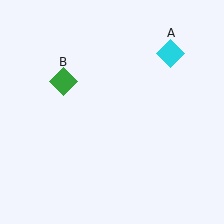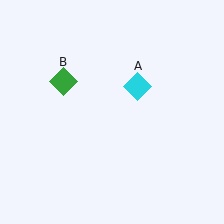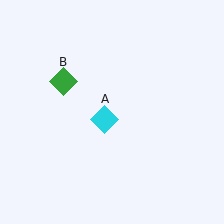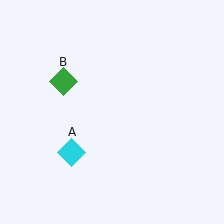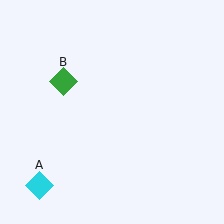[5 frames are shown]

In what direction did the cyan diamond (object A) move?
The cyan diamond (object A) moved down and to the left.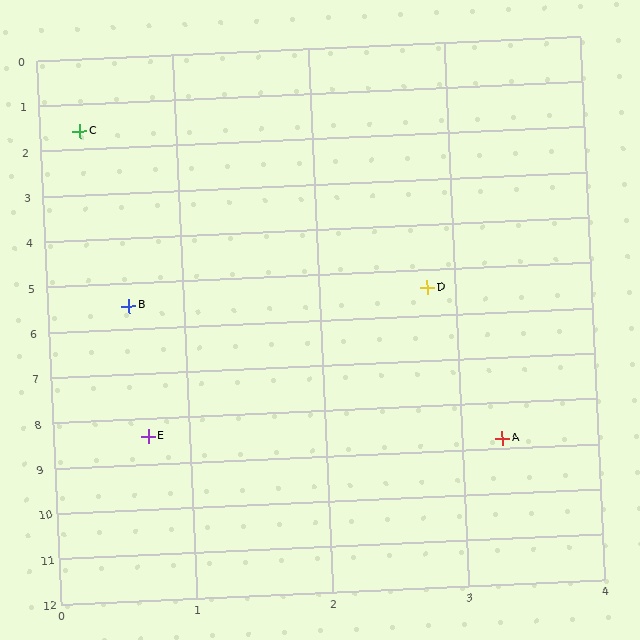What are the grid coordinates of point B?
Point B is at approximately (0.6, 5.5).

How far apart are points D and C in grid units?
Points D and C are about 4.5 grid units apart.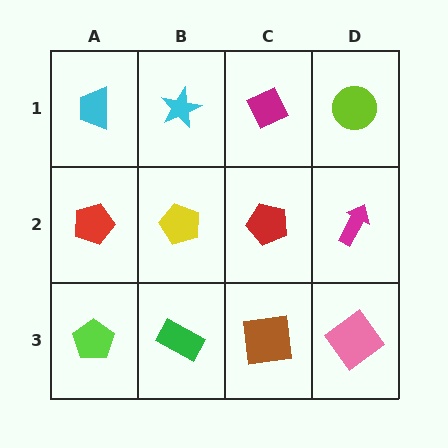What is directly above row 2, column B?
A cyan star.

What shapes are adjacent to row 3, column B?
A yellow pentagon (row 2, column B), a lime pentagon (row 3, column A), a brown square (row 3, column C).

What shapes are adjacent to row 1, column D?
A magenta arrow (row 2, column D), a magenta diamond (row 1, column C).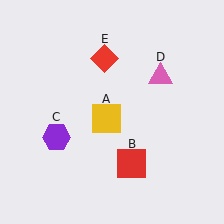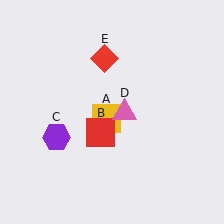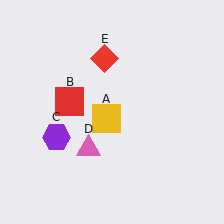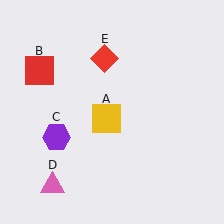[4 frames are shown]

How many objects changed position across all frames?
2 objects changed position: red square (object B), pink triangle (object D).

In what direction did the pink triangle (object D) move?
The pink triangle (object D) moved down and to the left.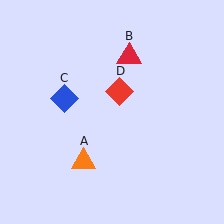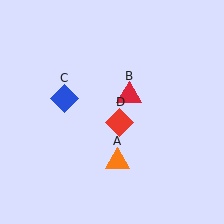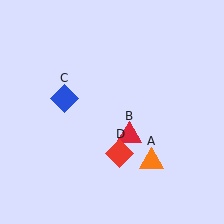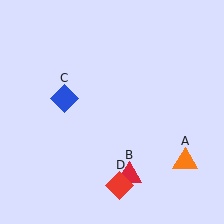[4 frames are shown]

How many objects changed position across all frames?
3 objects changed position: orange triangle (object A), red triangle (object B), red diamond (object D).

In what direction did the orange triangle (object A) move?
The orange triangle (object A) moved right.